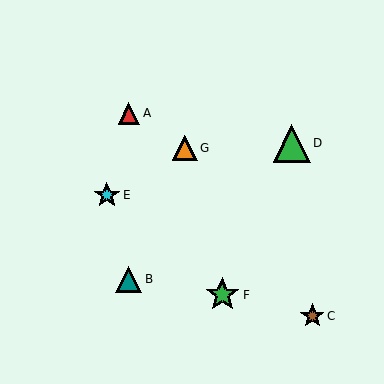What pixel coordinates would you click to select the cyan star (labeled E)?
Click at (107, 195) to select the cyan star E.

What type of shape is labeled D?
Shape D is a green triangle.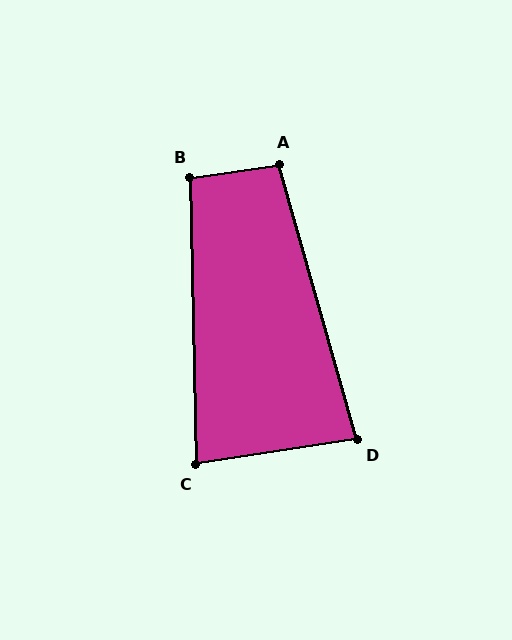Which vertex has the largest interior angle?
A, at approximately 98 degrees.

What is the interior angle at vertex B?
Approximately 97 degrees (obtuse).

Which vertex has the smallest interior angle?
C, at approximately 82 degrees.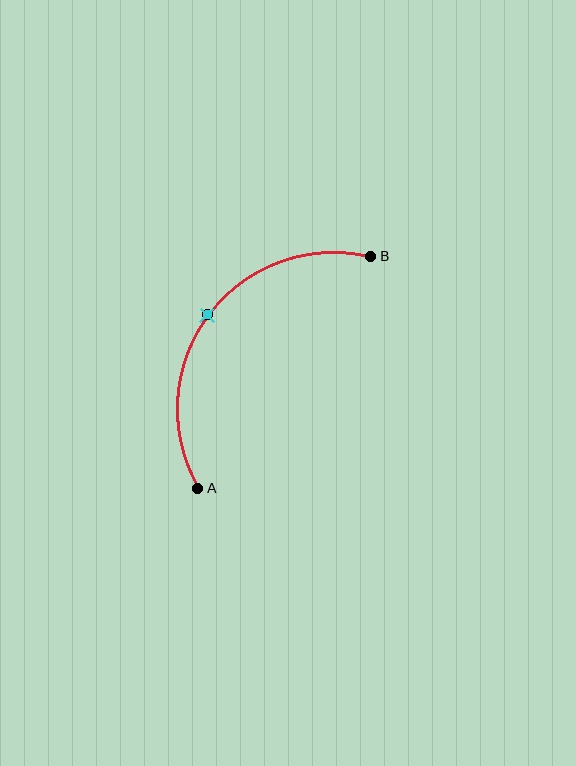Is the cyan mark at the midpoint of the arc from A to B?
Yes. The cyan mark lies on the arc at equal arc-length from both A and B — it is the arc midpoint.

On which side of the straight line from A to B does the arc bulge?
The arc bulges above and to the left of the straight line connecting A and B.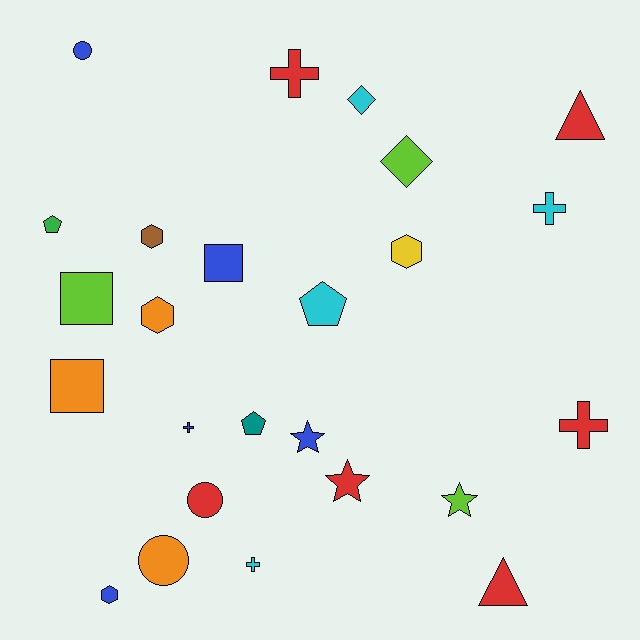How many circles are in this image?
There are 3 circles.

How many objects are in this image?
There are 25 objects.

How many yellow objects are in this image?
There is 1 yellow object.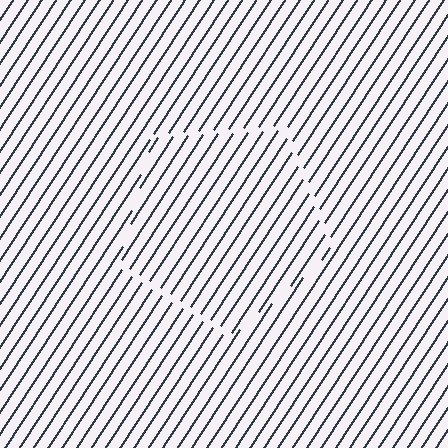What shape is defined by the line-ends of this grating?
An illusory pentagon. The interior of the shape contains the same grating, shifted by half a period — the contour is defined by the phase discontinuity where line-ends from the inner and outer gratings abut.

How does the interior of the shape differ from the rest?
The interior of the shape contains the same grating, shifted by half a period — the contour is defined by the phase discontinuity where line-ends from the inner and outer gratings abut.